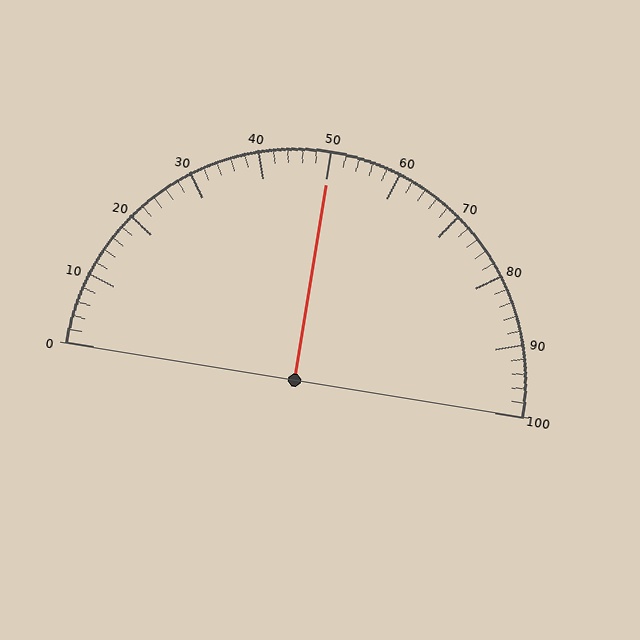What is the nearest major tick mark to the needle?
The nearest major tick mark is 50.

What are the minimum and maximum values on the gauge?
The gauge ranges from 0 to 100.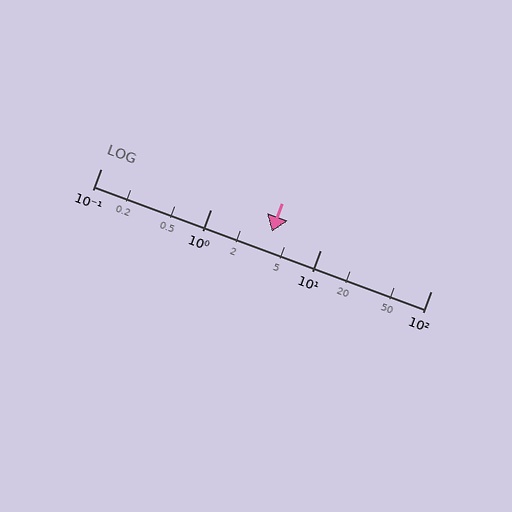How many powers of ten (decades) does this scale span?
The scale spans 3 decades, from 0.1 to 100.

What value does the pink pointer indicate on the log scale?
The pointer indicates approximately 3.6.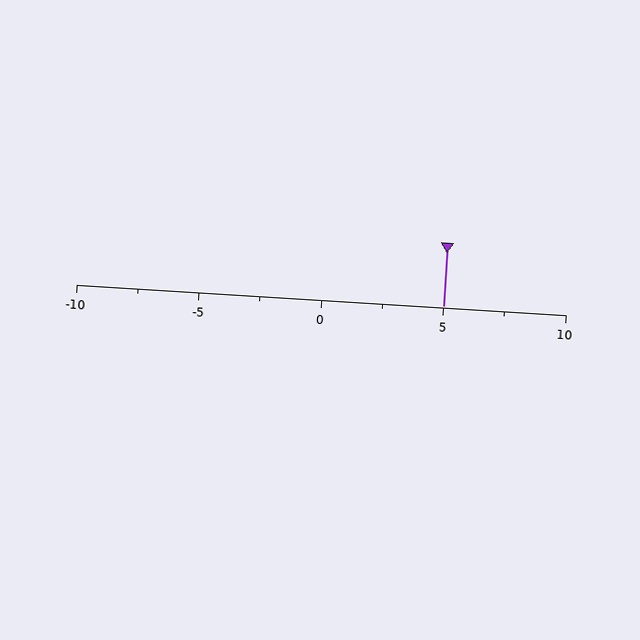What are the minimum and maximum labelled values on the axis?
The axis runs from -10 to 10.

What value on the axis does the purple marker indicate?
The marker indicates approximately 5.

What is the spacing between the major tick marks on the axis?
The major ticks are spaced 5 apart.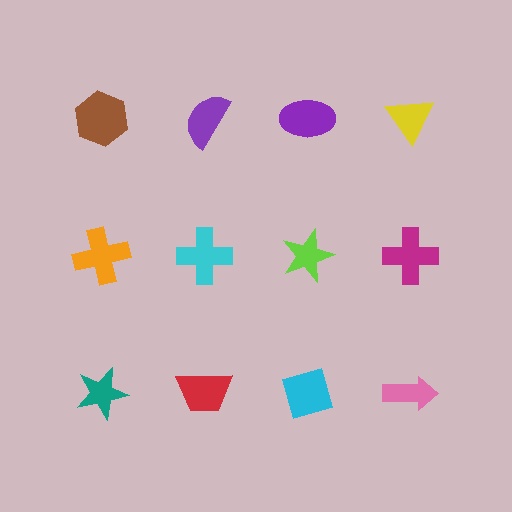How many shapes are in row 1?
4 shapes.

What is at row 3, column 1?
A teal star.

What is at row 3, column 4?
A pink arrow.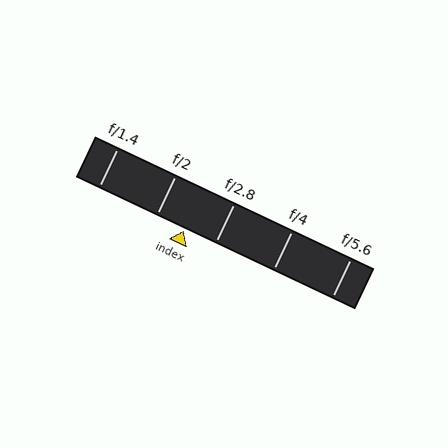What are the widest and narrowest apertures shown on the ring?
The widest aperture shown is f/1.4 and the narrowest is f/5.6.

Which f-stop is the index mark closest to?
The index mark is closest to f/2.